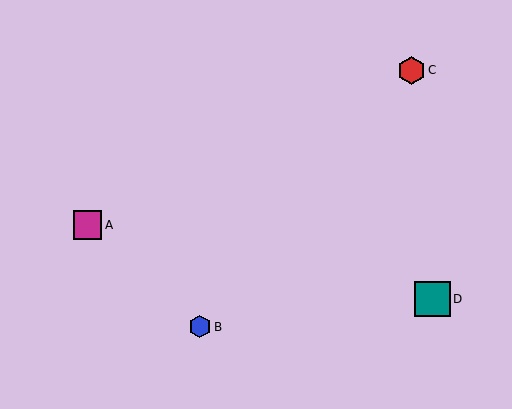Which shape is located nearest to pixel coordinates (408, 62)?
The red hexagon (labeled C) at (411, 70) is nearest to that location.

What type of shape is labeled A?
Shape A is a magenta square.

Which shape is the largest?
The teal square (labeled D) is the largest.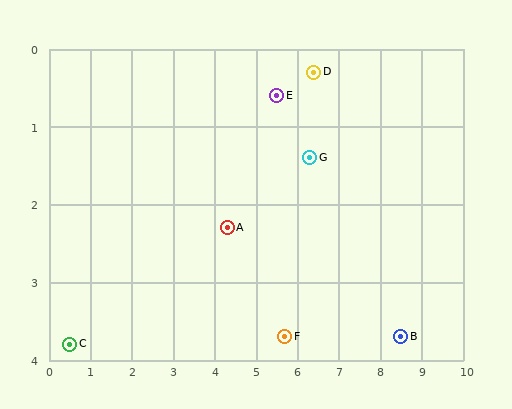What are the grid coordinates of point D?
Point D is at approximately (6.4, 0.3).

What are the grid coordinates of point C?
Point C is at approximately (0.5, 3.8).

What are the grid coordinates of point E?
Point E is at approximately (5.5, 0.6).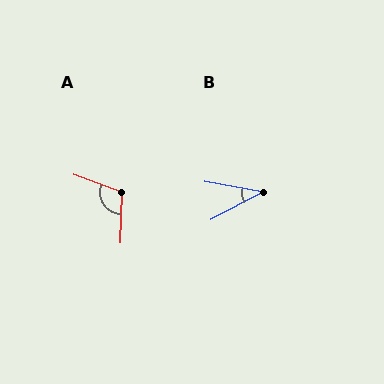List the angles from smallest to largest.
B (38°), A (108°).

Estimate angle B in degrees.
Approximately 38 degrees.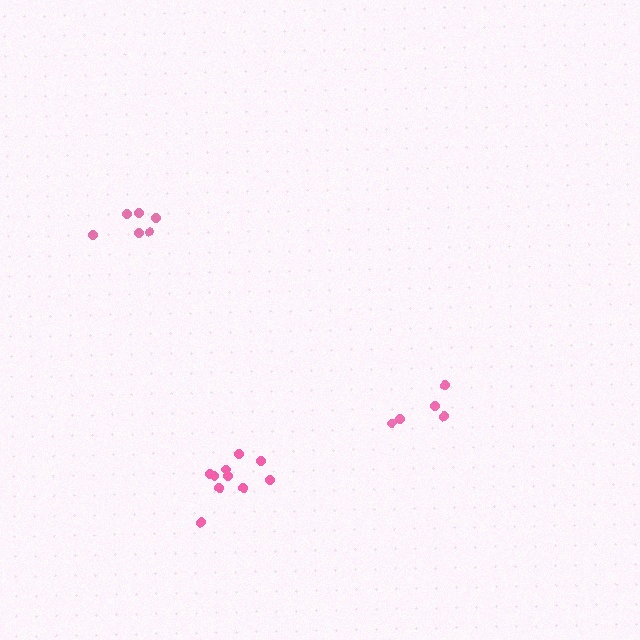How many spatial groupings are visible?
There are 3 spatial groupings.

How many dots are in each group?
Group 1: 6 dots, Group 2: 5 dots, Group 3: 10 dots (21 total).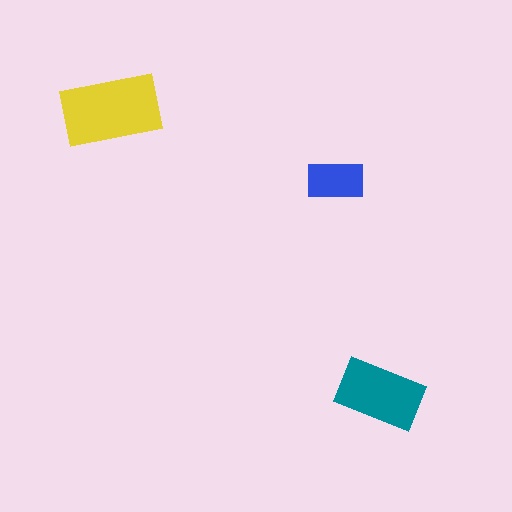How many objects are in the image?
There are 3 objects in the image.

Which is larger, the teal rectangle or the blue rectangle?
The teal one.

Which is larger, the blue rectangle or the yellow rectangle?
The yellow one.